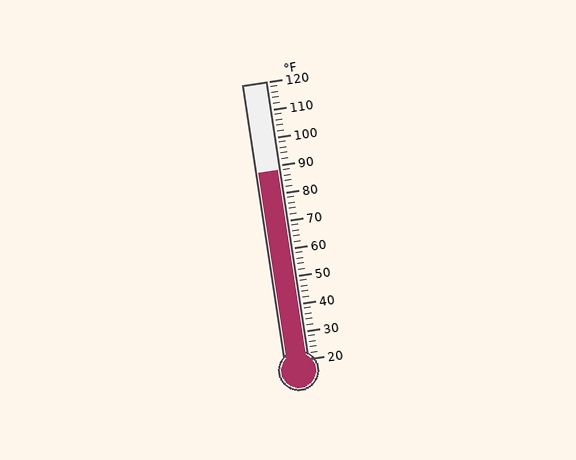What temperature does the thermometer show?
The thermometer shows approximately 88°F.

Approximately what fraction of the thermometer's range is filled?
The thermometer is filled to approximately 70% of its range.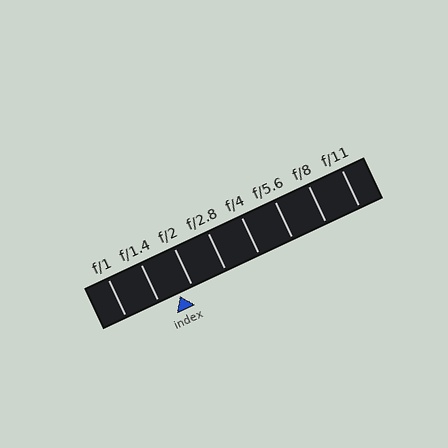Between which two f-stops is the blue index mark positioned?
The index mark is between f/1.4 and f/2.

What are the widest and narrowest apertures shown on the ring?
The widest aperture shown is f/1 and the narrowest is f/11.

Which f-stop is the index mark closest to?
The index mark is closest to f/2.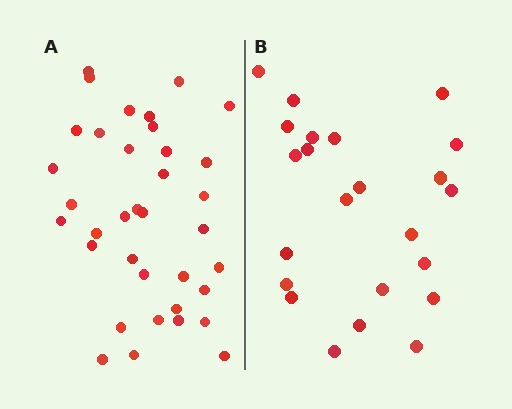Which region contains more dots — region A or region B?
Region A (the left region) has more dots.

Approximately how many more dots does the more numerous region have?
Region A has approximately 15 more dots than region B.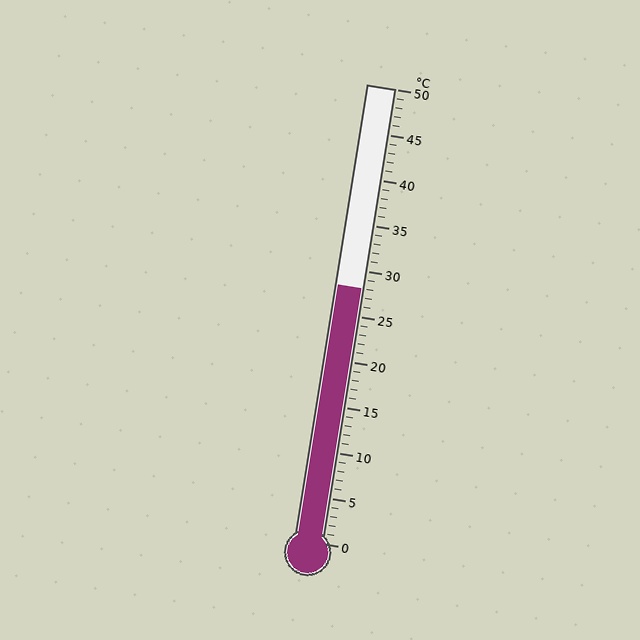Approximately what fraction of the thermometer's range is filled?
The thermometer is filled to approximately 55% of its range.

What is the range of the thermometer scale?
The thermometer scale ranges from 0°C to 50°C.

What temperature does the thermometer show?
The thermometer shows approximately 28°C.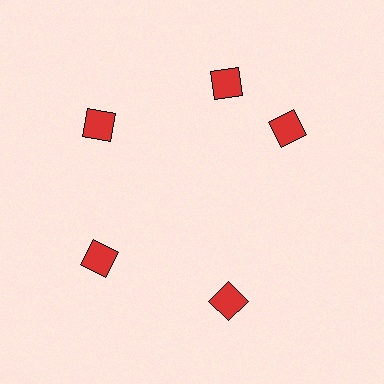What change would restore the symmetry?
The symmetry would be restored by rotating it back into even spacing with its neighbors so that all 5 diamonds sit at equal angles and equal distance from the center.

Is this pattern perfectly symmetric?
No. The 5 red diamonds are arranged in a ring, but one element near the 3 o'clock position is rotated out of alignment along the ring, breaking the 5-fold rotational symmetry.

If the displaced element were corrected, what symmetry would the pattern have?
It would have 5-fold rotational symmetry — the pattern would map onto itself every 72 degrees.